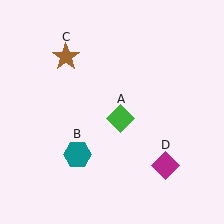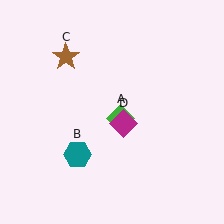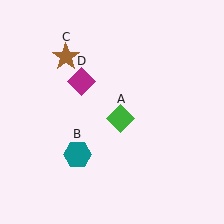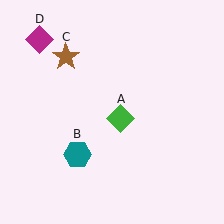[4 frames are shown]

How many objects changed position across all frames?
1 object changed position: magenta diamond (object D).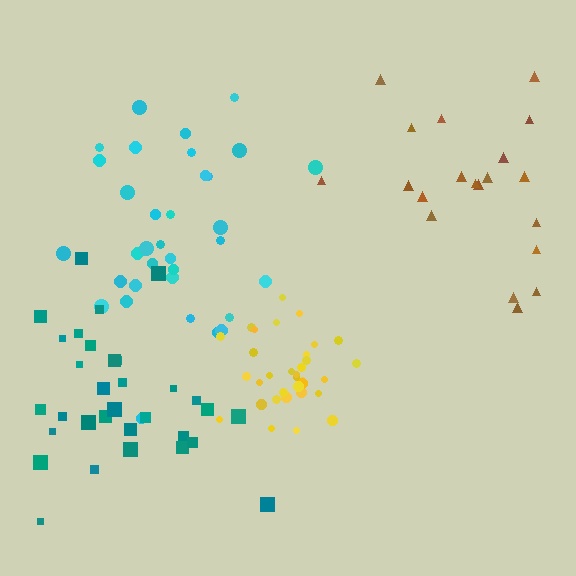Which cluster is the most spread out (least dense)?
Brown.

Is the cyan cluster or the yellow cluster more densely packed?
Yellow.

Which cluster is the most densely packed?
Yellow.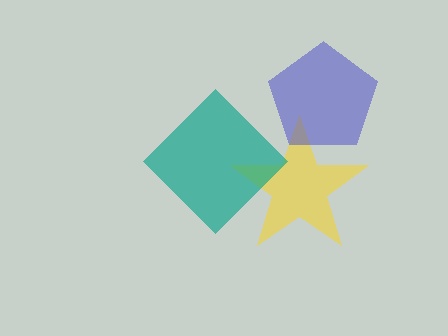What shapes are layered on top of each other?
The layered shapes are: a yellow star, a teal diamond, a blue pentagon.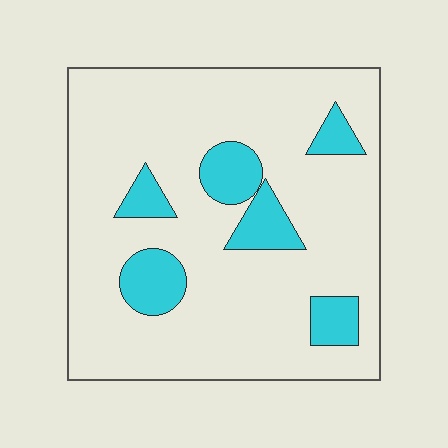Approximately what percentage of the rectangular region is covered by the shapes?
Approximately 15%.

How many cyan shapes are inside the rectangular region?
6.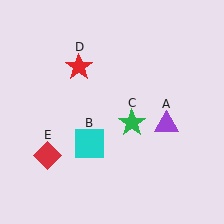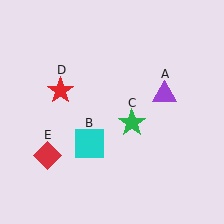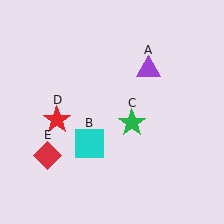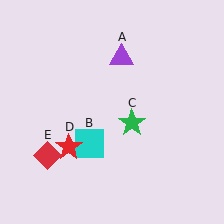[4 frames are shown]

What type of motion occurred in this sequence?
The purple triangle (object A), red star (object D) rotated counterclockwise around the center of the scene.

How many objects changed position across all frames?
2 objects changed position: purple triangle (object A), red star (object D).